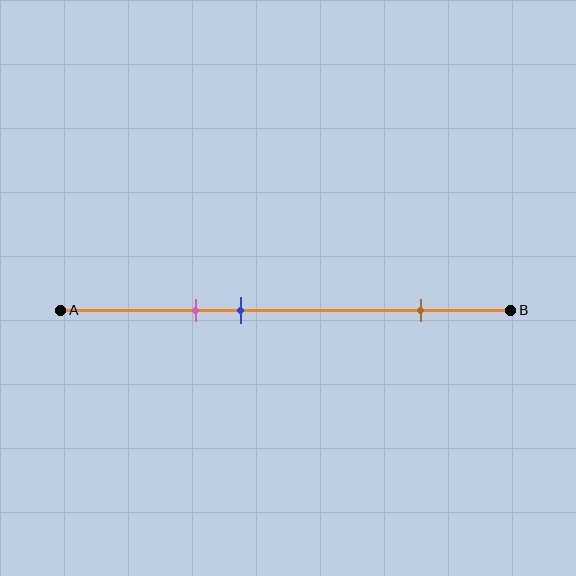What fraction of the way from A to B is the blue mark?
The blue mark is approximately 40% (0.4) of the way from A to B.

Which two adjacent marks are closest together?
The pink and blue marks are the closest adjacent pair.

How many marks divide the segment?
There are 3 marks dividing the segment.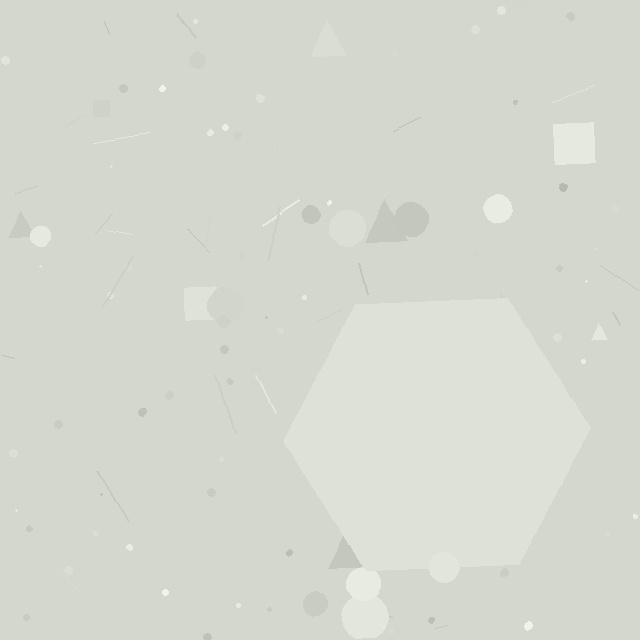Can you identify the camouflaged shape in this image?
The camouflaged shape is a hexagon.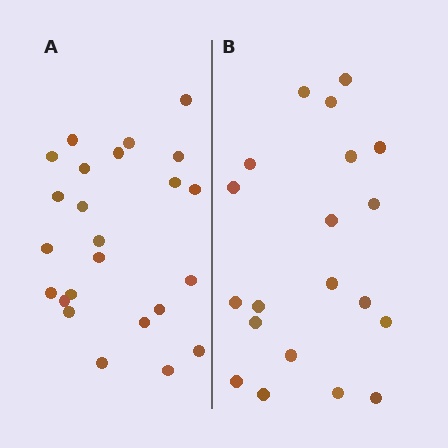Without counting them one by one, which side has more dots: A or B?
Region A (the left region) has more dots.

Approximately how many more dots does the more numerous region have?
Region A has about 4 more dots than region B.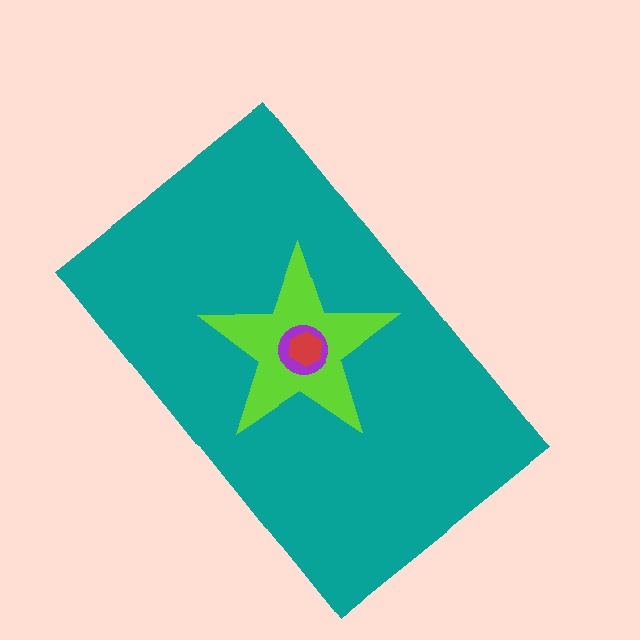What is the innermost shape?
The red hexagon.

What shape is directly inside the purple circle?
The red hexagon.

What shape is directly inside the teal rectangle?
The lime star.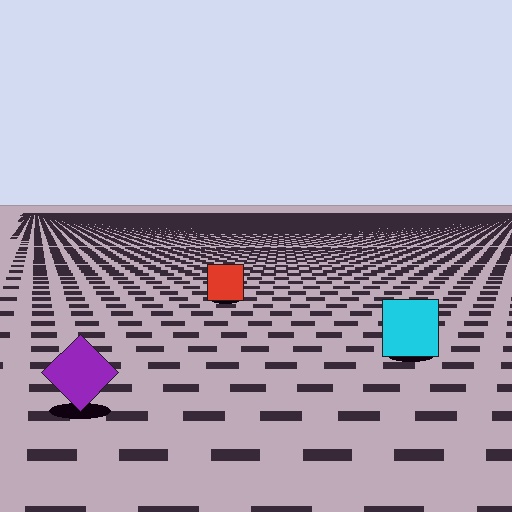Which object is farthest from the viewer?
The red square is farthest from the viewer. It appears smaller and the ground texture around it is denser.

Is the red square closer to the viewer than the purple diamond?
No. The purple diamond is closer — you can tell from the texture gradient: the ground texture is coarser near it.